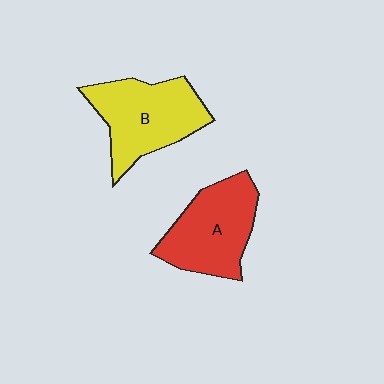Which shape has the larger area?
Shape B (yellow).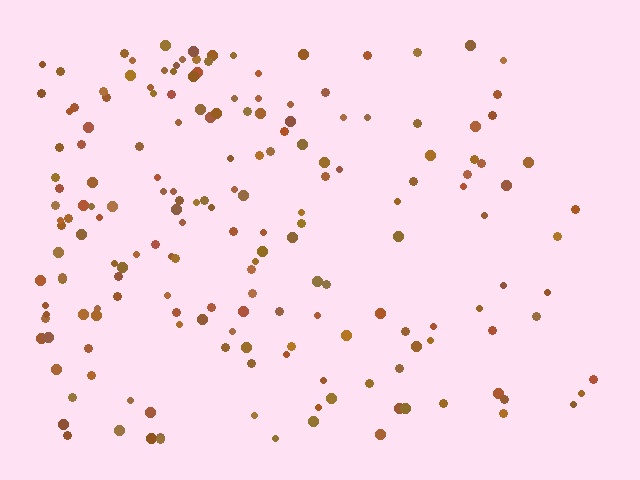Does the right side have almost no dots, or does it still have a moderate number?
Still a moderate number, just noticeably fewer than the left.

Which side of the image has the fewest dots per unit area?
The right.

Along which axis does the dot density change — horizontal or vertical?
Horizontal.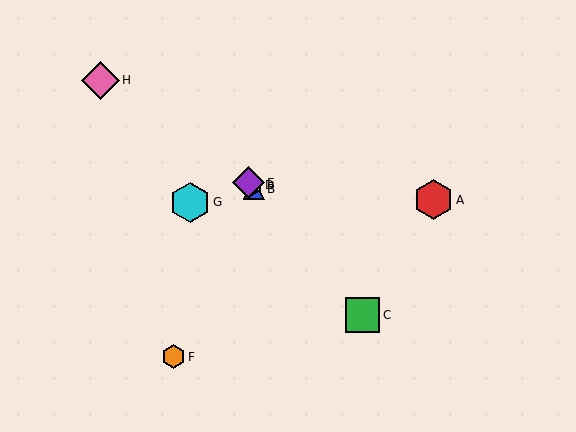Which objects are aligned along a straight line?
Objects B, C, D, E are aligned along a straight line.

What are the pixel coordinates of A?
Object A is at (433, 200).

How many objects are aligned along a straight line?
4 objects (B, C, D, E) are aligned along a straight line.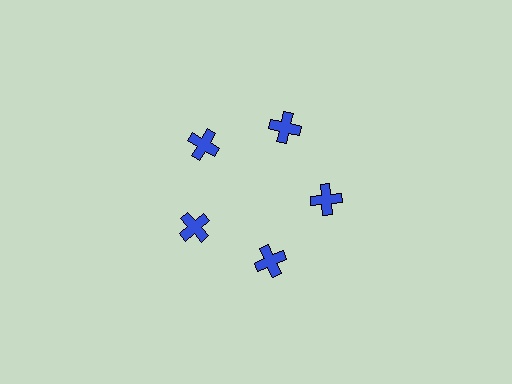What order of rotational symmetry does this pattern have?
This pattern has 5-fold rotational symmetry.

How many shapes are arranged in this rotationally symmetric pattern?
There are 5 shapes, arranged in 5 groups of 1.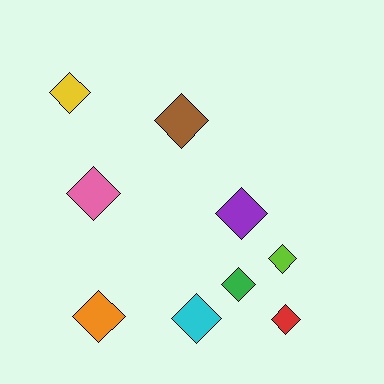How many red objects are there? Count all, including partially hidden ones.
There is 1 red object.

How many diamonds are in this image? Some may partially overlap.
There are 9 diamonds.